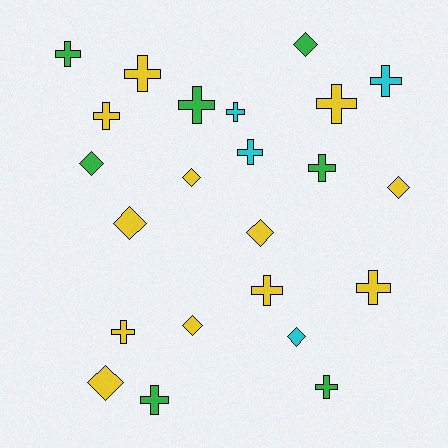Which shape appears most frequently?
Cross, with 14 objects.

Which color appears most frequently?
Yellow, with 12 objects.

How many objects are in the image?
There are 23 objects.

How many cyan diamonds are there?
There is 1 cyan diamond.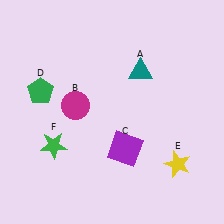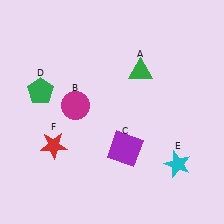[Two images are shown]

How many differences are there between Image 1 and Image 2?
There are 3 differences between the two images.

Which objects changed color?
A changed from teal to green. E changed from yellow to cyan. F changed from green to red.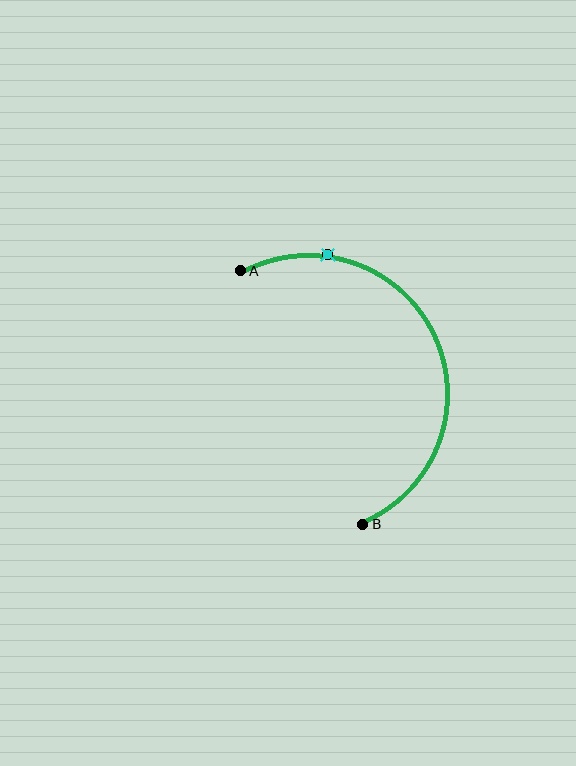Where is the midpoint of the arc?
The arc midpoint is the point on the curve farthest from the straight line joining A and B. It sits to the right of that line.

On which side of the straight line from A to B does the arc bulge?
The arc bulges to the right of the straight line connecting A and B.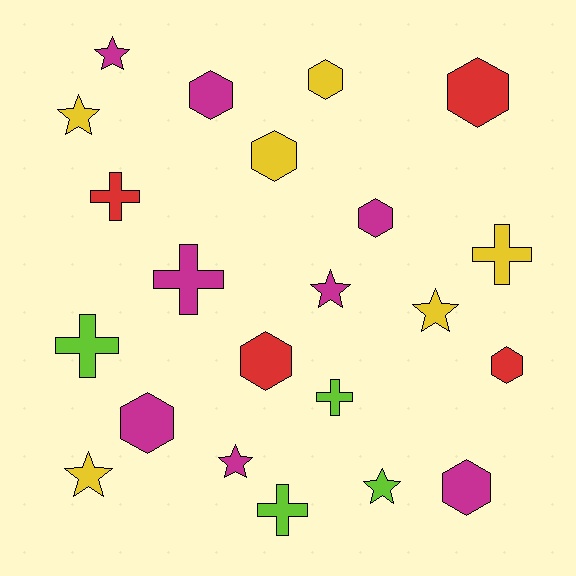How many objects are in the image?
There are 22 objects.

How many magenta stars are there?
There are 3 magenta stars.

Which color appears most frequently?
Magenta, with 8 objects.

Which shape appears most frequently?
Hexagon, with 9 objects.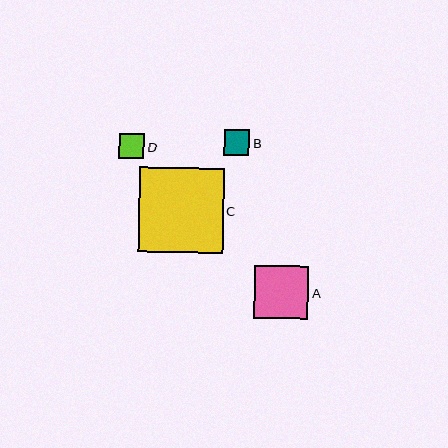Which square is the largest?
Square C is the largest with a size of approximately 85 pixels.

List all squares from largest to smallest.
From largest to smallest: C, A, B, D.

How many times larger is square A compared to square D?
Square A is approximately 2.2 times the size of square D.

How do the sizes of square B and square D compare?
Square B and square D are approximately the same size.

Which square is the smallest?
Square D is the smallest with a size of approximately 25 pixels.